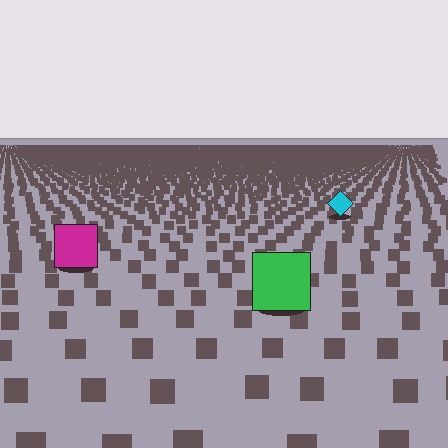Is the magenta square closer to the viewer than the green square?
No. The green square is closer — you can tell from the texture gradient: the ground texture is coarser near it.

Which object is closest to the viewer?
The green square is closest. The texture marks near it are larger and more spread out.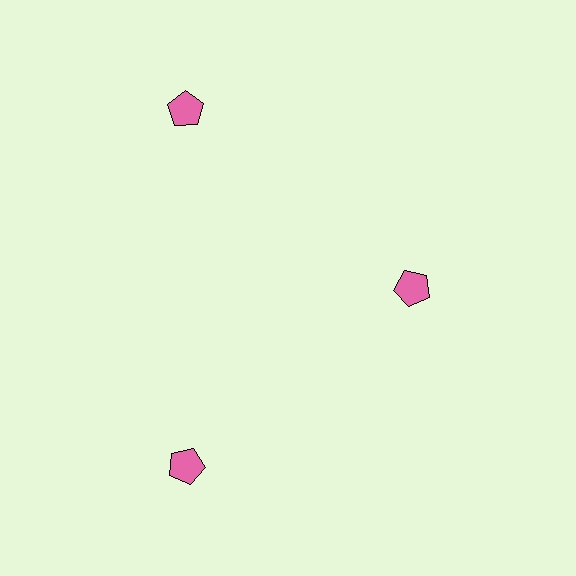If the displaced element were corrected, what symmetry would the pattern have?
It would have 3-fold rotational symmetry — the pattern would map onto itself every 120 degrees.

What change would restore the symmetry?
The symmetry would be restored by moving it outward, back onto the ring so that all 3 pentagons sit at equal angles and equal distance from the center.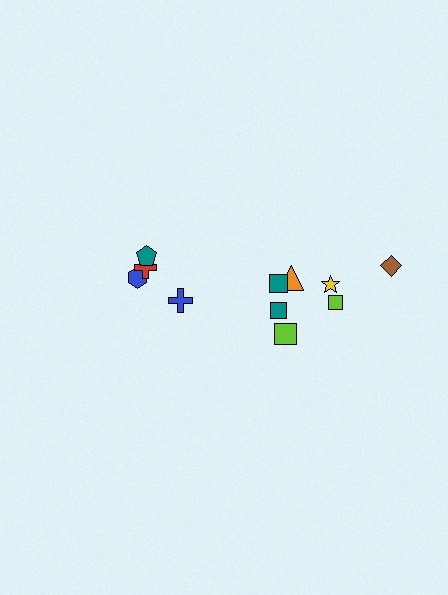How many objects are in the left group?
There are 4 objects.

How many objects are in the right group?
There are 7 objects.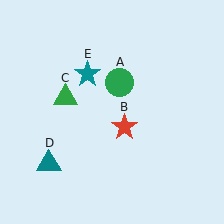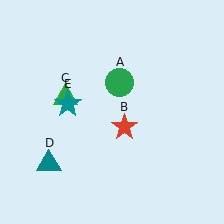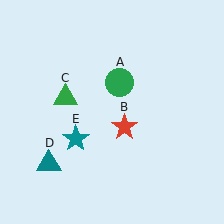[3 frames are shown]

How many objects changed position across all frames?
1 object changed position: teal star (object E).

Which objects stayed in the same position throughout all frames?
Green circle (object A) and red star (object B) and green triangle (object C) and teal triangle (object D) remained stationary.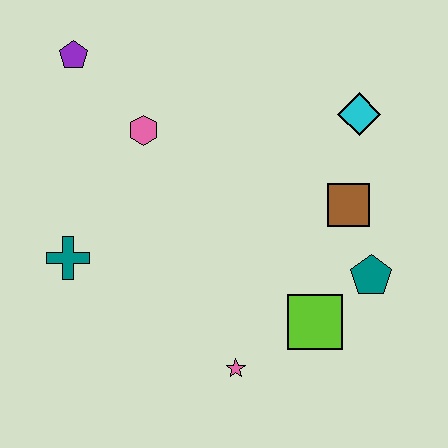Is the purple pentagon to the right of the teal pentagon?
No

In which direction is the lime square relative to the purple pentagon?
The lime square is below the purple pentagon.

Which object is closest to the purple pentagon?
The pink hexagon is closest to the purple pentagon.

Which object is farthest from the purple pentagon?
The teal pentagon is farthest from the purple pentagon.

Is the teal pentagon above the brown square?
No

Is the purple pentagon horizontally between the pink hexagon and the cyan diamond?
No